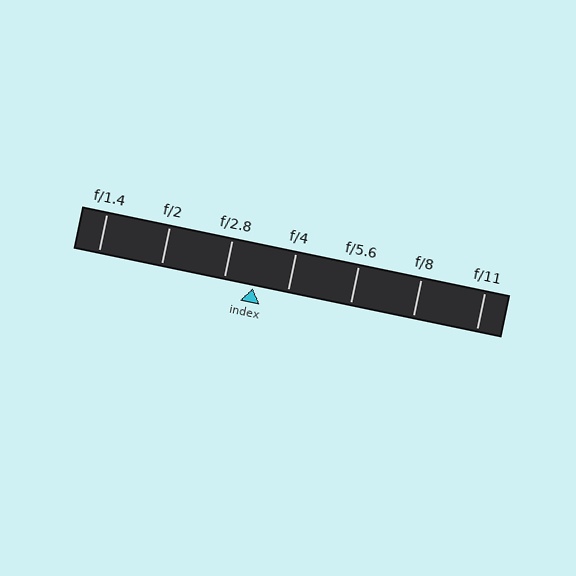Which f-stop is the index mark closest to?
The index mark is closest to f/2.8.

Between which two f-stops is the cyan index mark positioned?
The index mark is between f/2.8 and f/4.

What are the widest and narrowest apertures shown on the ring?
The widest aperture shown is f/1.4 and the narrowest is f/11.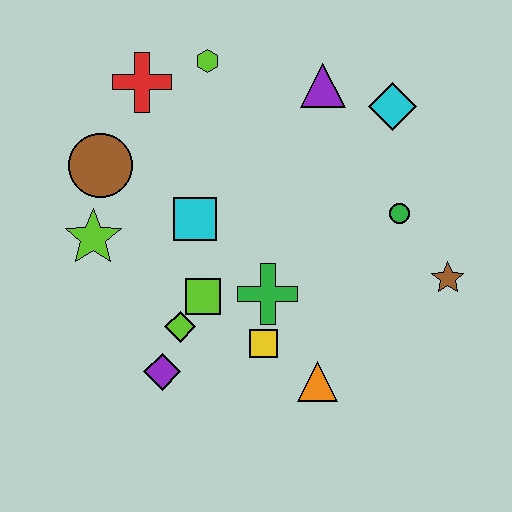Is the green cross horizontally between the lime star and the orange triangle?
Yes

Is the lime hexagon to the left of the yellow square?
Yes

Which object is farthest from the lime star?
The brown star is farthest from the lime star.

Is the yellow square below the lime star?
Yes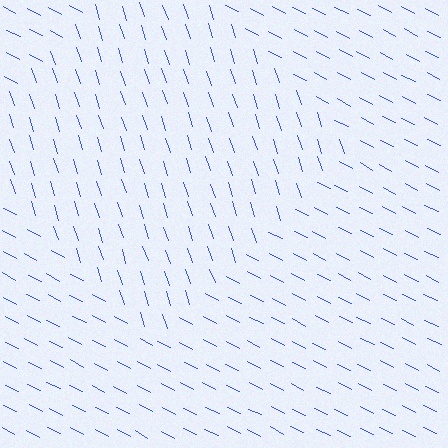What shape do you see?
I see a diamond.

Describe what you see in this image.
The image is filled with small blue line segments. A diamond region in the image has lines oriented differently from the surrounding lines, creating a visible texture boundary.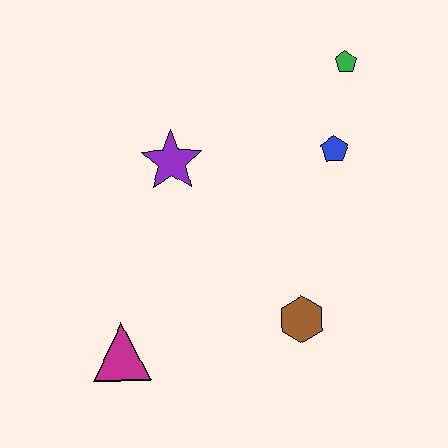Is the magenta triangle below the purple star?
Yes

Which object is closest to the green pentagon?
The blue pentagon is closest to the green pentagon.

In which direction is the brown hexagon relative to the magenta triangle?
The brown hexagon is to the right of the magenta triangle.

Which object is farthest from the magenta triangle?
The green pentagon is farthest from the magenta triangle.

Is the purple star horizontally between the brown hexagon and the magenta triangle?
Yes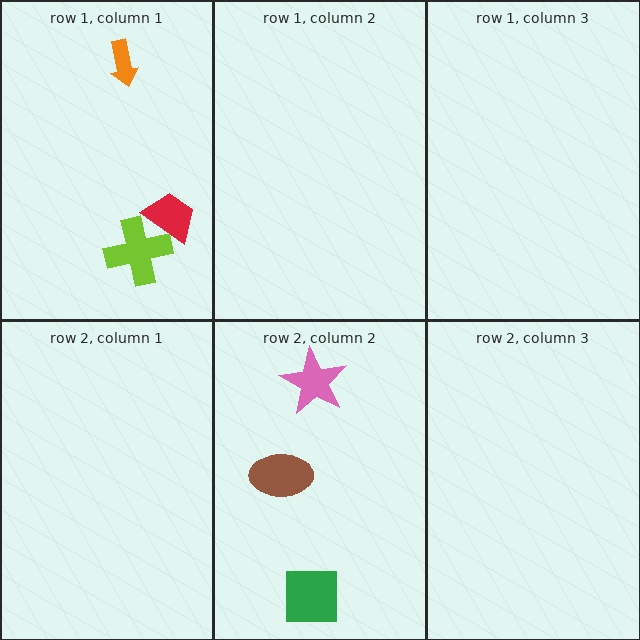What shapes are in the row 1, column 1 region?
The lime cross, the orange arrow, the red trapezoid.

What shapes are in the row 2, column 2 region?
The brown ellipse, the green square, the pink star.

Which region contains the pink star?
The row 2, column 2 region.